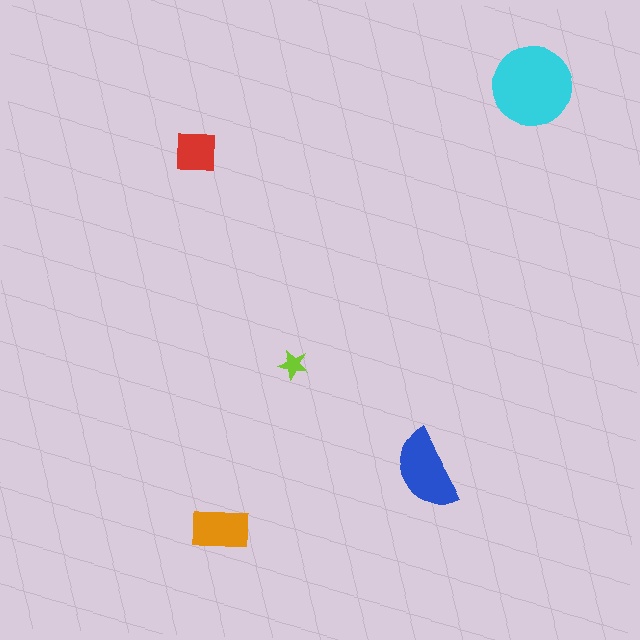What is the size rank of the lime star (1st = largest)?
5th.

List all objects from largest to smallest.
The cyan circle, the blue semicircle, the orange rectangle, the red square, the lime star.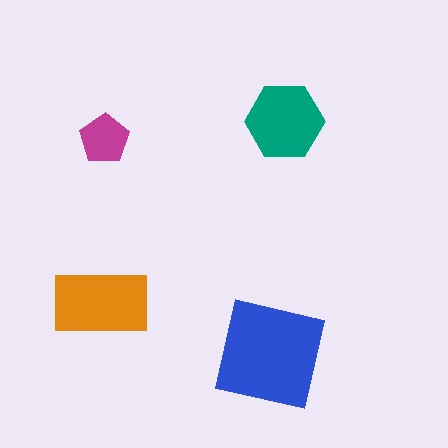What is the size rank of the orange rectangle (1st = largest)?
2nd.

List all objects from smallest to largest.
The magenta pentagon, the teal hexagon, the orange rectangle, the blue square.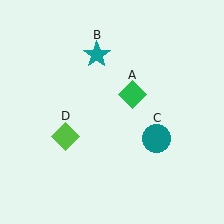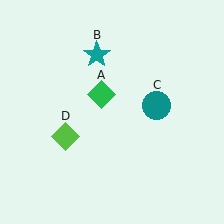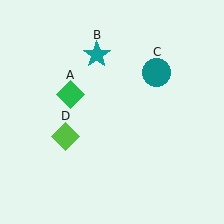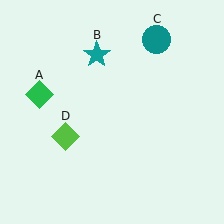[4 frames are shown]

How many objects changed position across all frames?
2 objects changed position: green diamond (object A), teal circle (object C).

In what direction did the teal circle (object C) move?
The teal circle (object C) moved up.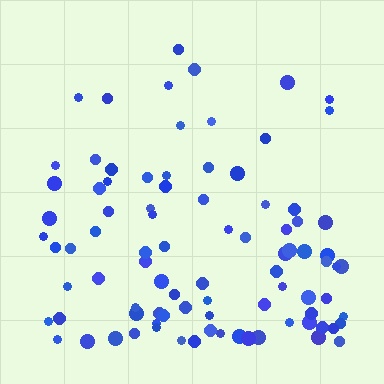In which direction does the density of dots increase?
From top to bottom, with the bottom side densest.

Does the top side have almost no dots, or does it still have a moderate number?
Still a moderate number, just noticeably fewer than the bottom.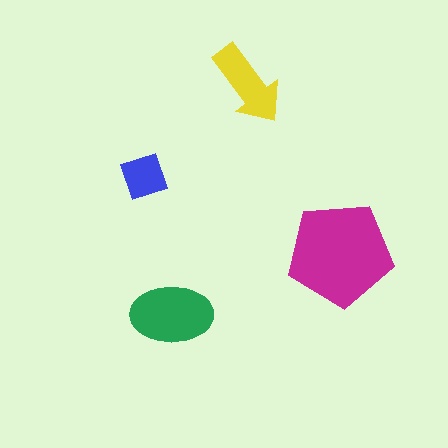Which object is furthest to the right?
The magenta pentagon is rightmost.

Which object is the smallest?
The blue diamond.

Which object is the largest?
The magenta pentagon.